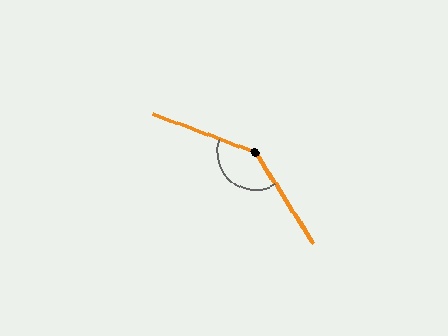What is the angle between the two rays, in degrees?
Approximately 142 degrees.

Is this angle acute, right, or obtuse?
It is obtuse.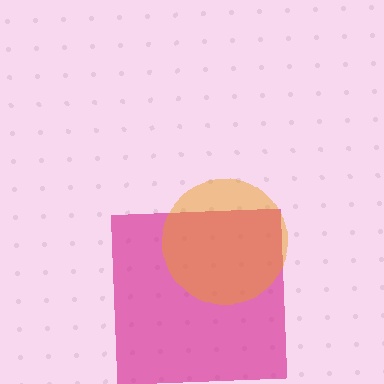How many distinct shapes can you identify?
There are 2 distinct shapes: a magenta square, an orange circle.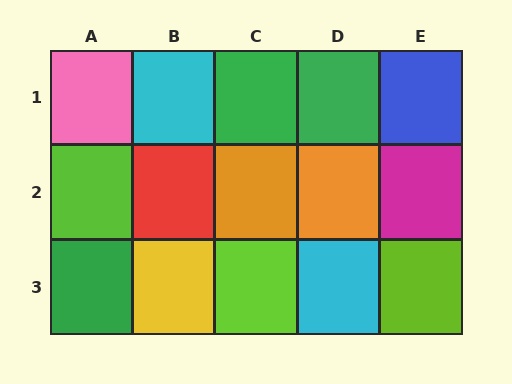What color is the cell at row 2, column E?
Magenta.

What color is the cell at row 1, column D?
Green.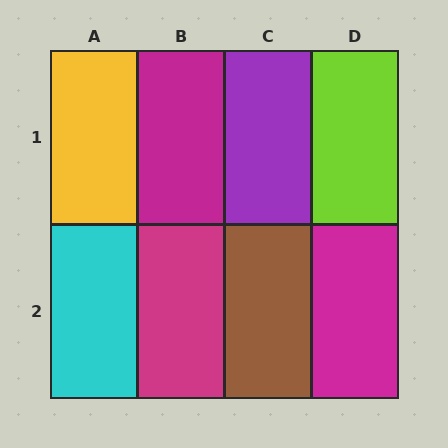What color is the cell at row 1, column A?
Yellow.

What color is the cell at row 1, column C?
Purple.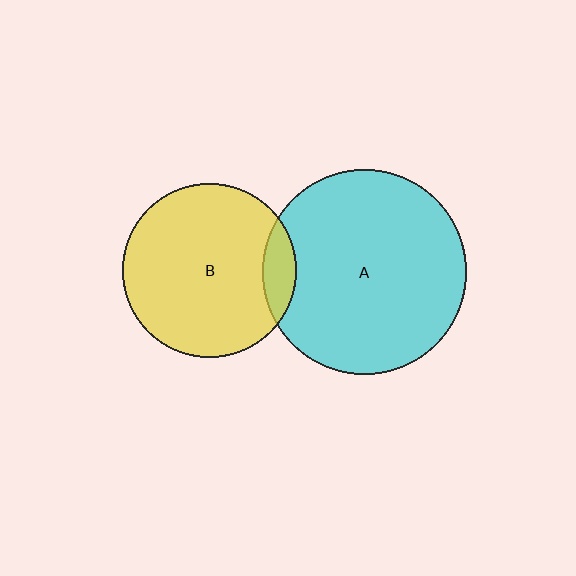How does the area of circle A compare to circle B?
Approximately 1.4 times.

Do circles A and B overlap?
Yes.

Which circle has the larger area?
Circle A (cyan).